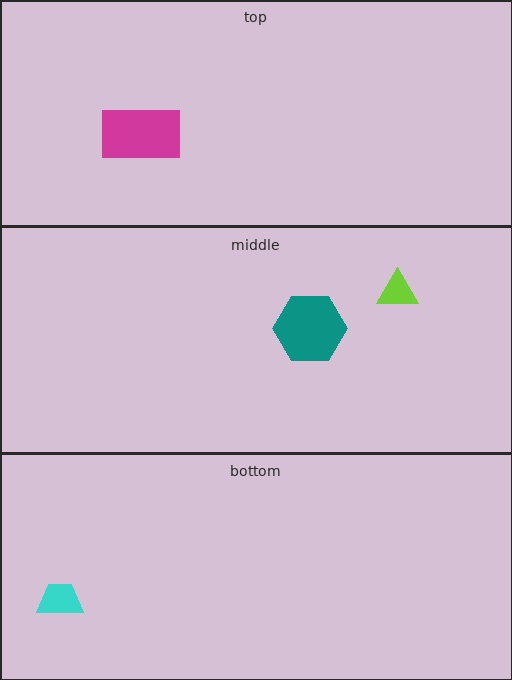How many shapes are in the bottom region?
1.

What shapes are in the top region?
The magenta rectangle.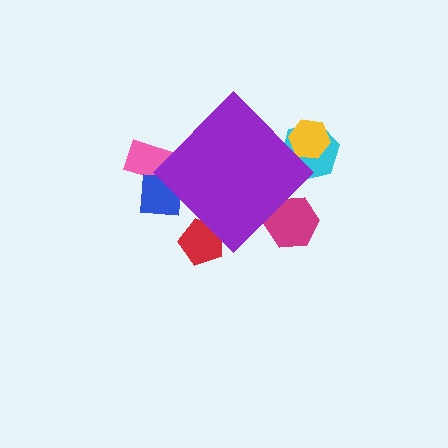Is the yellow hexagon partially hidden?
Yes, the yellow hexagon is partially hidden behind the purple diamond.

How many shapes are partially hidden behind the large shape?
6 shapes are partially hidden.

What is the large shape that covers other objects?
A purple diamond.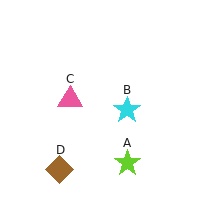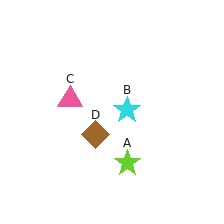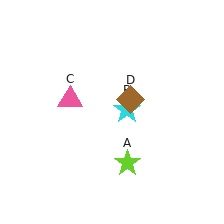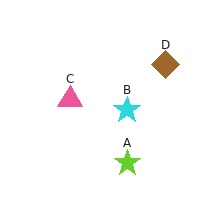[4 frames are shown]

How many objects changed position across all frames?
1 object changed position: brown diamond (object D).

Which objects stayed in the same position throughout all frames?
Lime star (object A) and cyan star (object B) and pink triangle (object C) remained stationary.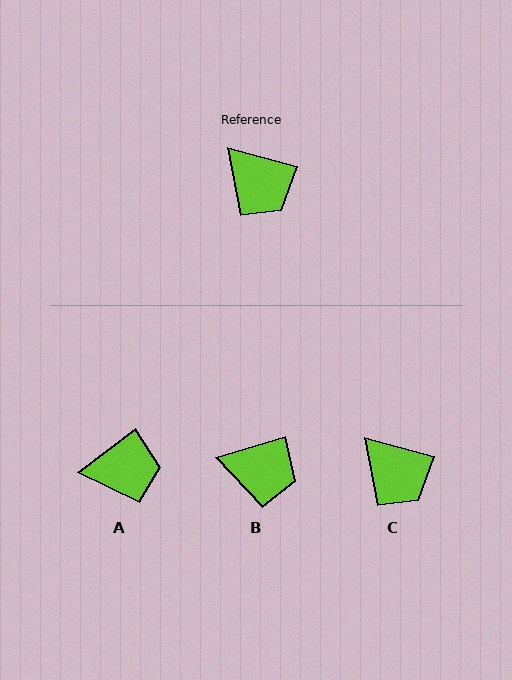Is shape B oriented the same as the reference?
No, it is off by about 32 degrees.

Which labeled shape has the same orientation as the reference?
C.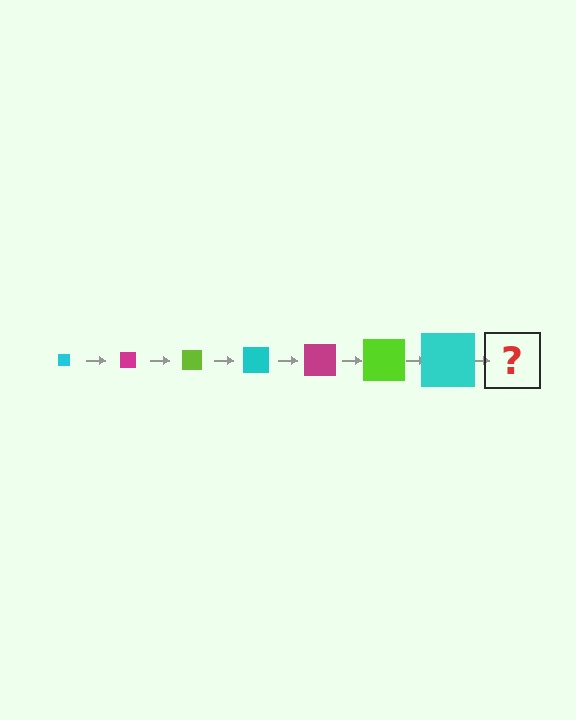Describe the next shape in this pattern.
It should be a magenta square, larger than the previous one.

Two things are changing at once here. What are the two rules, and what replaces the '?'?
The two rules are that the square grows larger each step and the color cycles through cyan, magenta, and lime. The '?' should be a magenta square, larger than the previous one.